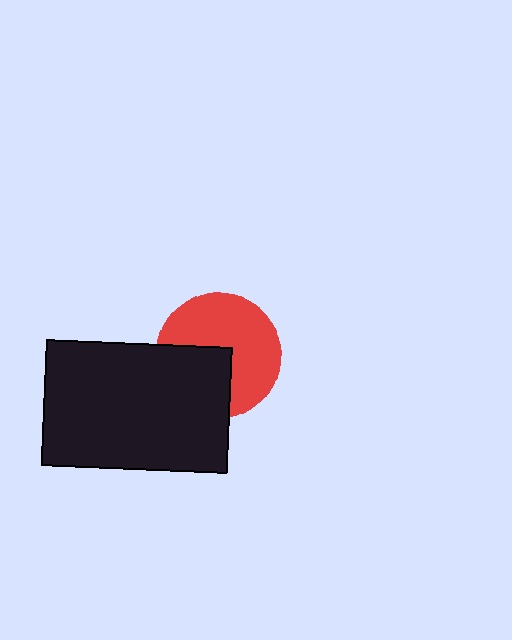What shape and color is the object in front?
The object in front is a black rectangle.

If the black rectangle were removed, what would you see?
You would see the complete red circle.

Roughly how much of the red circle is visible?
About half of it is visible (roughly 62%).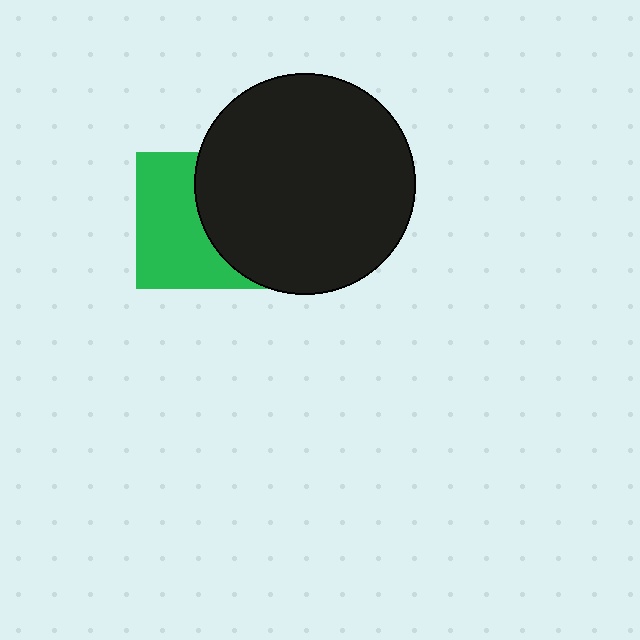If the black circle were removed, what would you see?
You would see the complete green square.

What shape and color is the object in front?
The object in front is a black circle.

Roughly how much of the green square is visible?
About half of it is visible (roughly 54%).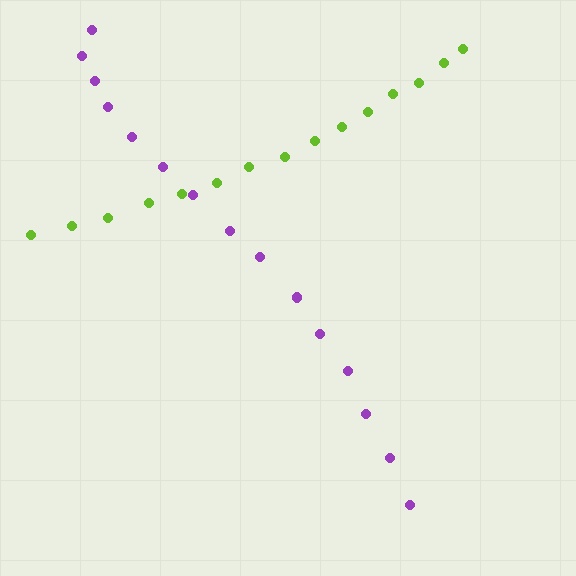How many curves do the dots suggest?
There are 2 distinct paths.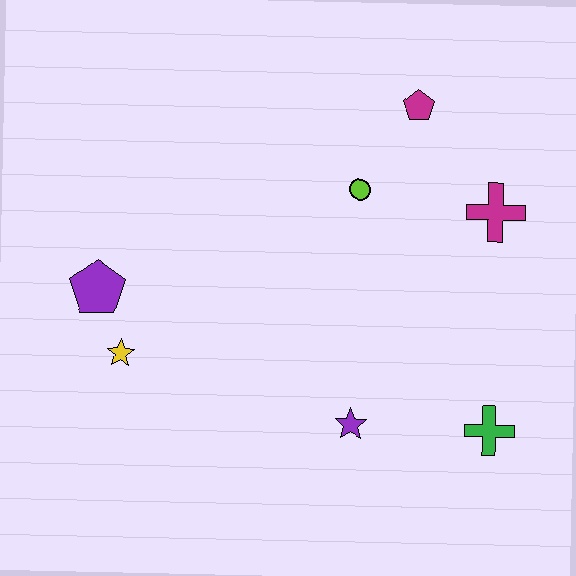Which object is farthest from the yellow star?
The magenta cross is farthest from the yellow star.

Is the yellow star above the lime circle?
No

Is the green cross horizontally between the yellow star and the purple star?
No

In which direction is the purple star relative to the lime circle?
The purple star is below the lime circle.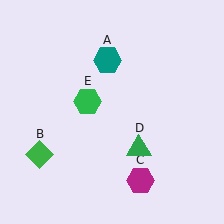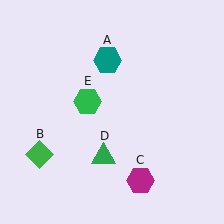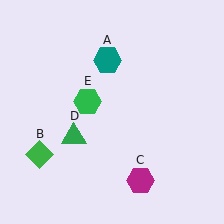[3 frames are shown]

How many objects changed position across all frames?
1 object changed position: green triangle (object D).